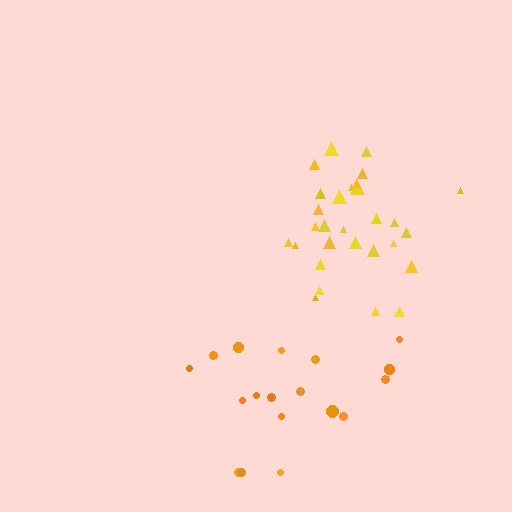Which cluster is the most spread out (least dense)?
Orange.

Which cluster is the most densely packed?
Yellow.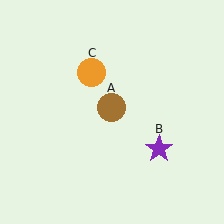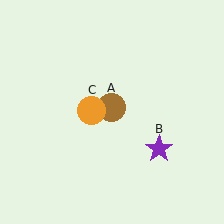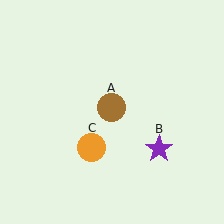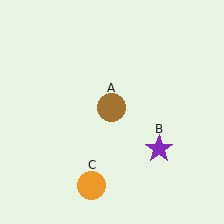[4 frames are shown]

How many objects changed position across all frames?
1 object changed position: orange circle (object C).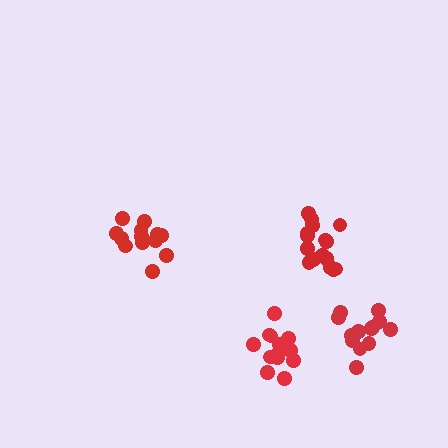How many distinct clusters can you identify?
There are 4 distinct clusters.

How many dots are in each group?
Group 1: 16 dots, Group 2: 13 dots, Group 3: 13 dots, Group 4: 16 dots (58 total).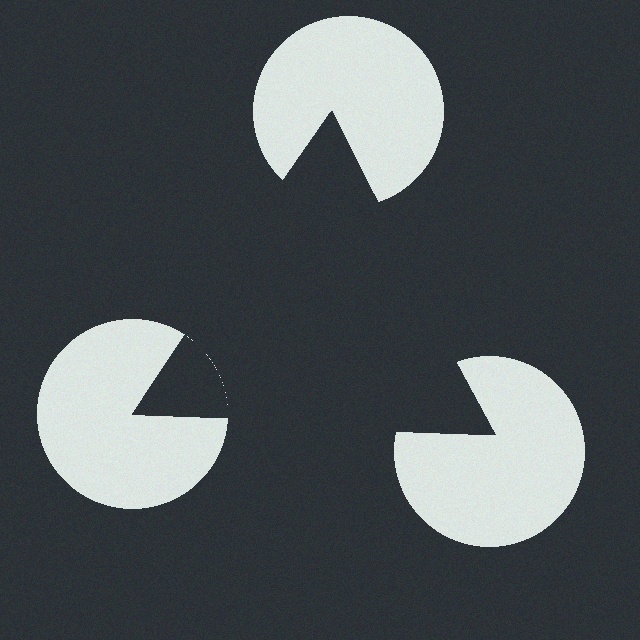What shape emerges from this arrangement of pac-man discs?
An illusory triangle — its edges are inferred from the aligned wedge cuts in the pac-man discs, not physically drawn.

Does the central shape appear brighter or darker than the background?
It typically appears slightly darker than the background, even though no actual brightness change is drawn.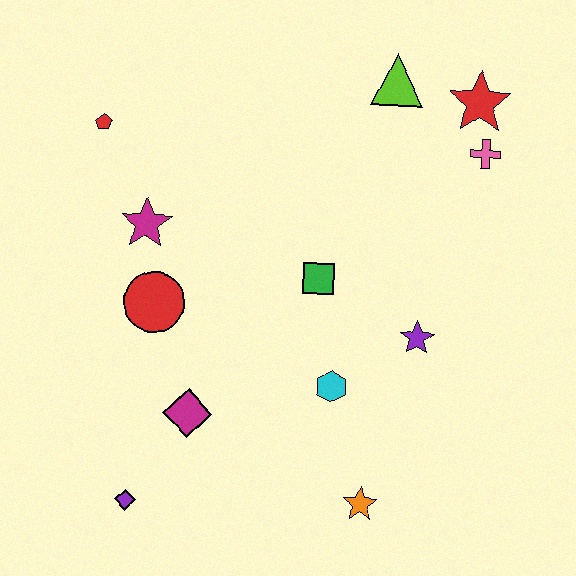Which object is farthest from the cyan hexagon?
The red pentagon is farthest from the cyan hexagon.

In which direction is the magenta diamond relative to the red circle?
The magenta diamond is below the red circle.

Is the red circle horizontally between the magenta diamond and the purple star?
No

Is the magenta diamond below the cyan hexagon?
Yes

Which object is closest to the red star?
The pink cross is closest to the red star.